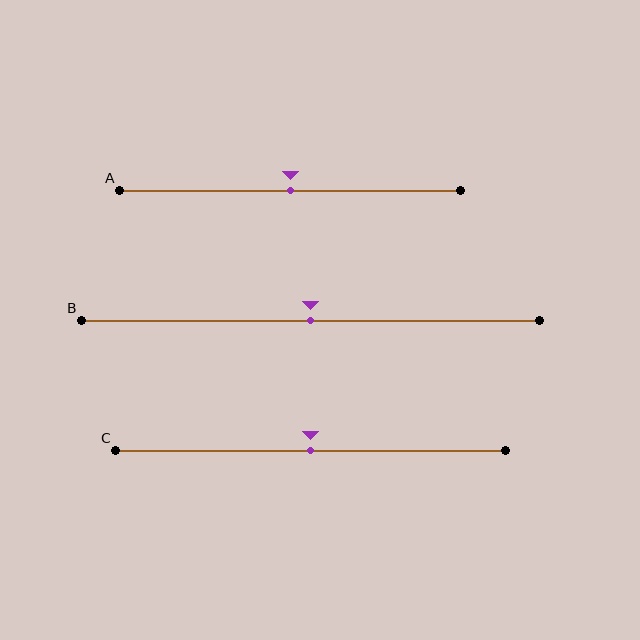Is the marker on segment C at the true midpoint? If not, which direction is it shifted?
Yes, the marker on segment C is at the true midpoint.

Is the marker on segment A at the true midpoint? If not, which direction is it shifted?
Yes, the marker on segment A is at the true midpoint.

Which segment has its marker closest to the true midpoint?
Segment A has its marker closest to the true midpoint.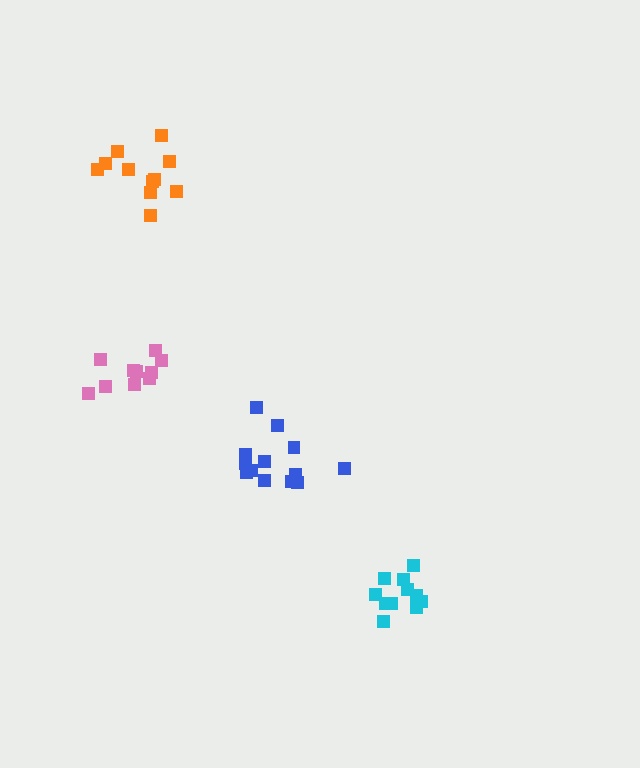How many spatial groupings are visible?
There are 4 spatial groupings.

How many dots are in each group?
Group 1: 11 dots, Group 2: 11 dots, Group 3: 14 dots, Group 4: 10 dots (46 total).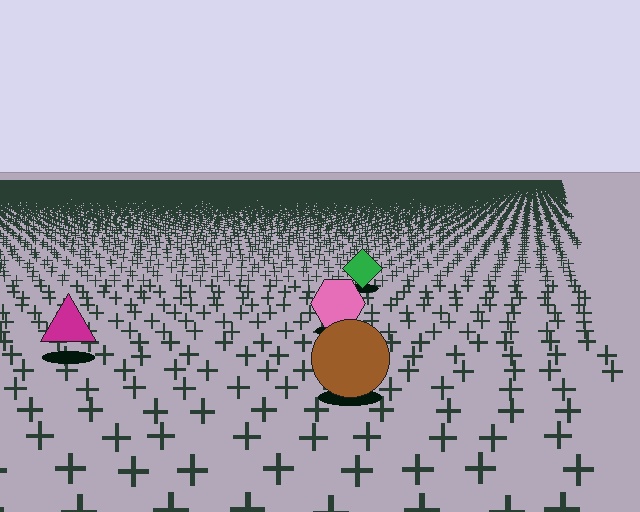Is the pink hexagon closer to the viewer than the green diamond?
Yes. The pink hexagon is closer — you can tell from the texture gradient: the ground texture is coarser near it.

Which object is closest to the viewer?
The brown circle is closest. The texture marks near it are larger and more spread out.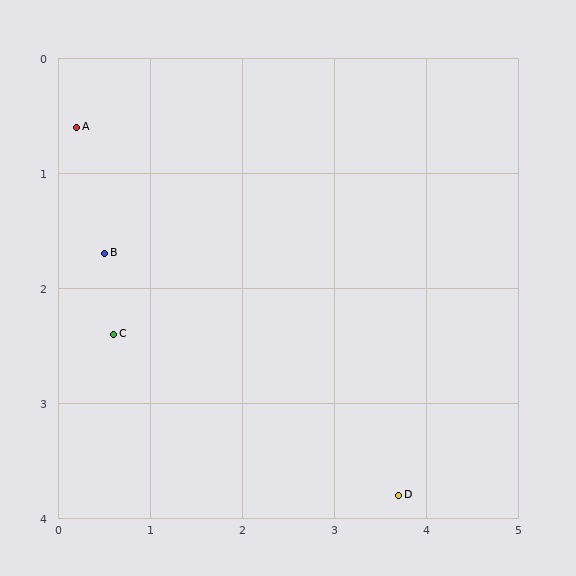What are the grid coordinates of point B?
Point B is at approximately (0.5, 1.7).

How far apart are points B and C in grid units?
Points B and C are about 0.7 grid units apart.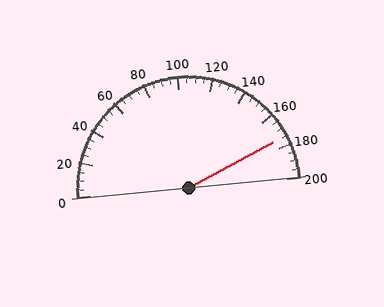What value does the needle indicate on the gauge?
The needle indicates approximately 175.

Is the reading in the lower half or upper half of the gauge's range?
The reading is in the upper half of the range (0 to 200).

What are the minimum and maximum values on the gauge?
The gauge ranges from 0 to 200.